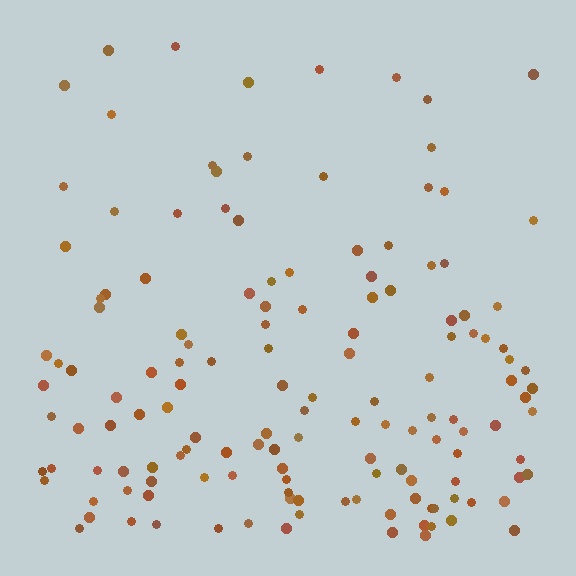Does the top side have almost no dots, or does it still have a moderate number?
Still a moderate number, just noticeably fewer than the bottom.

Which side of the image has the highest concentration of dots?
The bottom.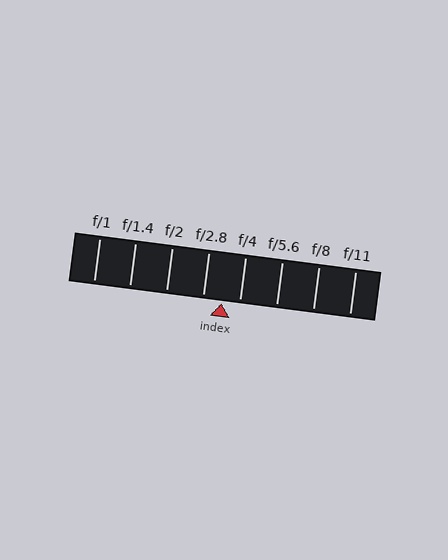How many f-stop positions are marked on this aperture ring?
There are 8 f-stop positions marked.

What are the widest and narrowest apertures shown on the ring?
The widest aperture shown is f/1 and the narrowest is f/11.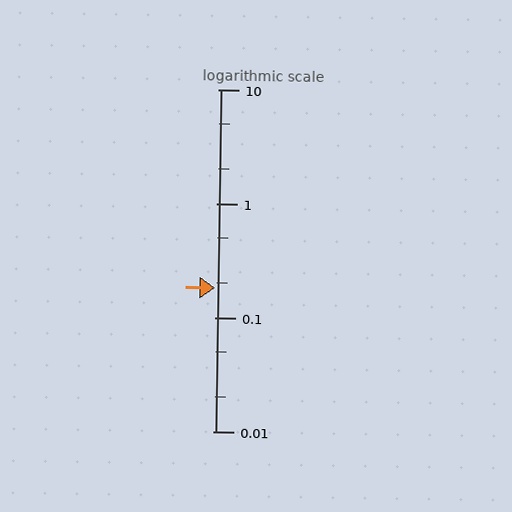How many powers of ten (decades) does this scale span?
The scale spans 3 decades, from 0.01 to 10.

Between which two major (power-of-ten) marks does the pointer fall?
The pointer is between 0.1 and 1.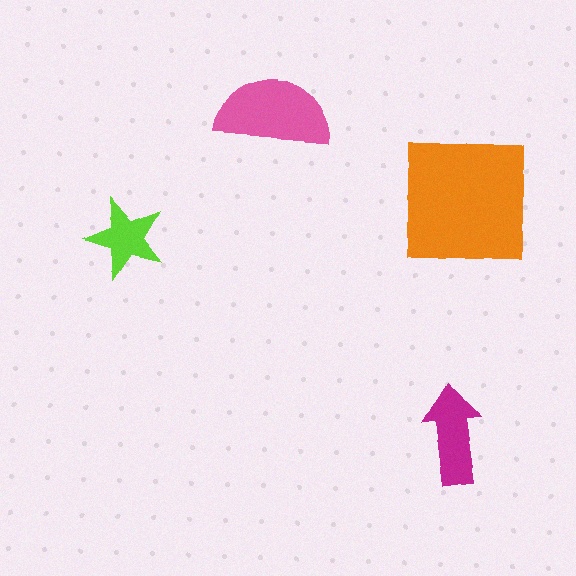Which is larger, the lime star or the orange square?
The orange square.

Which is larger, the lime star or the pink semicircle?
The pink semicircle.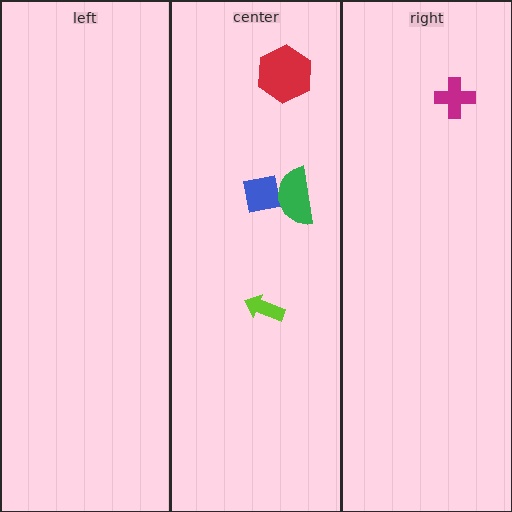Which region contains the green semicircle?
The center region.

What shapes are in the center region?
The blue square, the red hexagon, the green semicircle, the lime arrow.